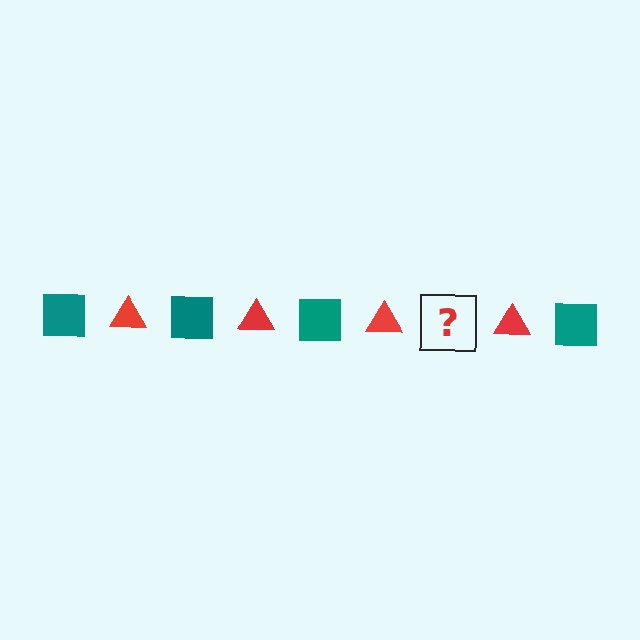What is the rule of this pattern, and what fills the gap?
The rule is that the pattern alternates between teal square and red triangle. The gap should be filled with a teal square.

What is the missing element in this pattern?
The missing element is a teal square.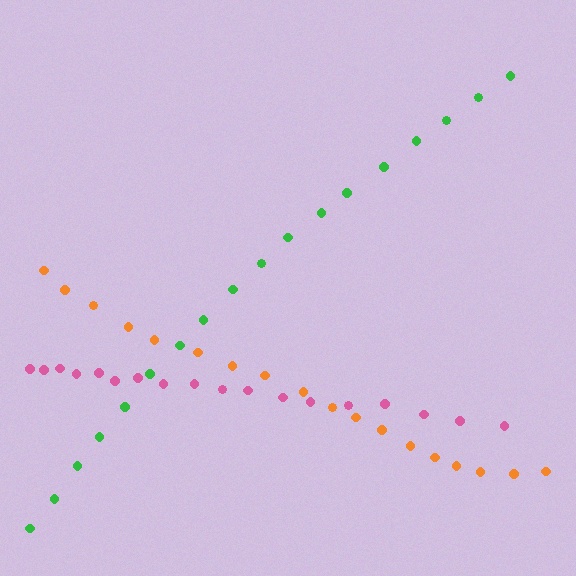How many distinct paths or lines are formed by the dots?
There are 3 distinct paths.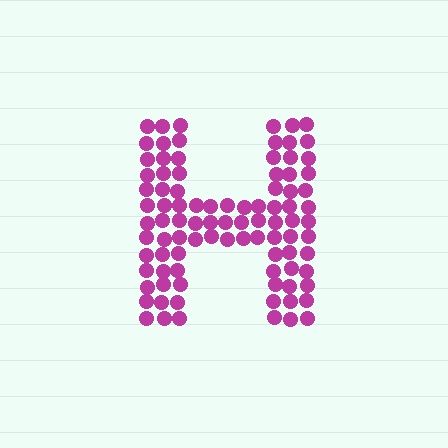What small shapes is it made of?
It is made of small circles.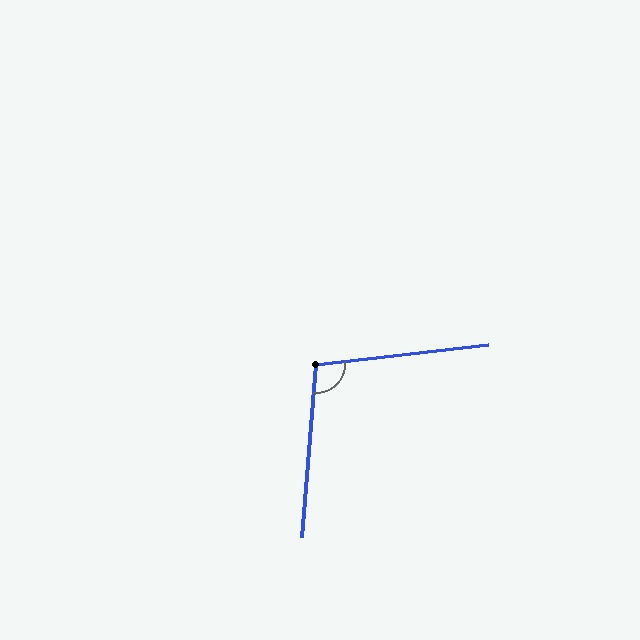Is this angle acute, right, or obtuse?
It is obtuse.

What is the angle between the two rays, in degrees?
Approximately 101 degrees.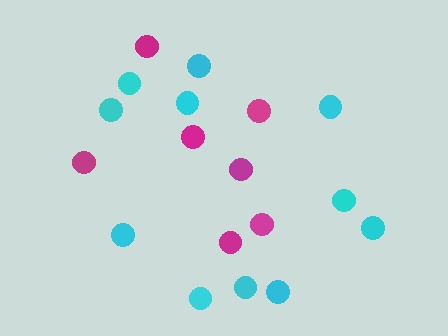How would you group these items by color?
There are 2 groups: one group of cyan circles (11) and one group of magenta circles (7).